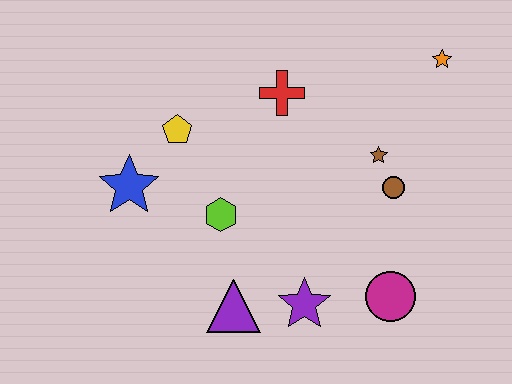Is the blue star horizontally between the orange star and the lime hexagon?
No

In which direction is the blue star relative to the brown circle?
The blue star is to the left of the brown circle.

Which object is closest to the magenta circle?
The purple star is closest to the magenta circle.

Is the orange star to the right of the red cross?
Yes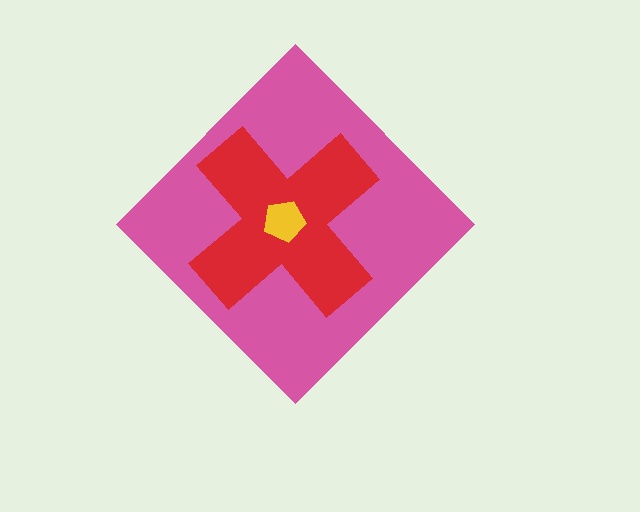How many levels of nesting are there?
3.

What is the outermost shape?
The pink diamond.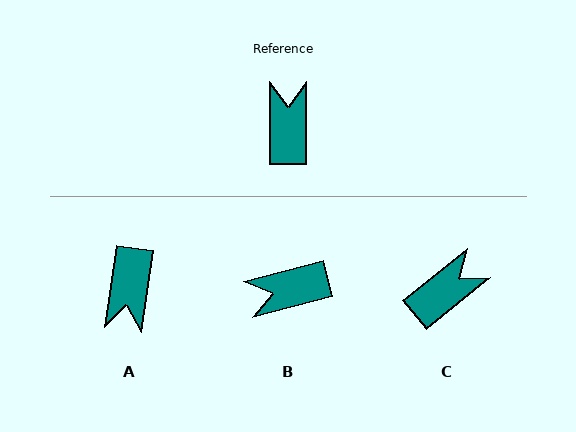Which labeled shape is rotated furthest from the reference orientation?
A, about 172 degrees away.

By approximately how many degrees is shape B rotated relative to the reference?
Approximately 105 degrees counter-clockwise.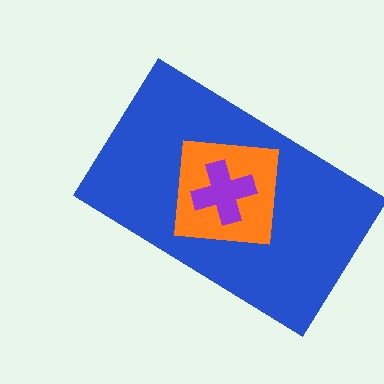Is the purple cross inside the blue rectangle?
Yes.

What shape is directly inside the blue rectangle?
The orange square.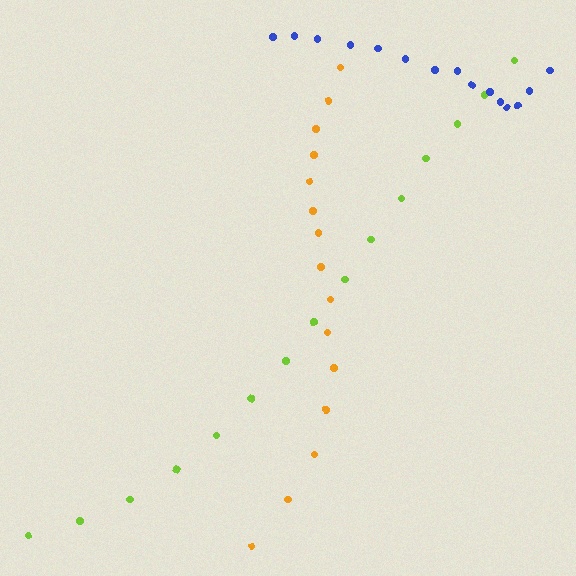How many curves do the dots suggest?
There are 3 distinct paths.